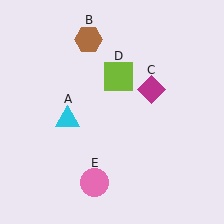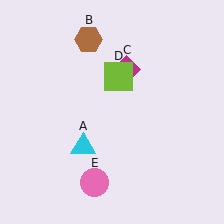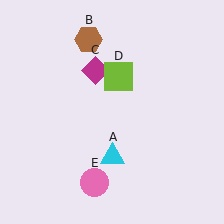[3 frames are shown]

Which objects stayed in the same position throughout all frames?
Brown hexagon (object B) and lime square (object D) and pink circle (object E) remained stationary.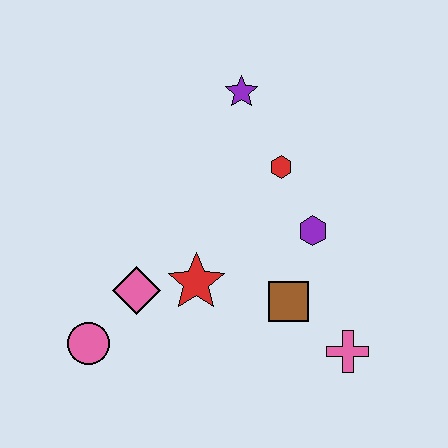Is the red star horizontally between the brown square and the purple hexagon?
No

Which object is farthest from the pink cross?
The purple star is farthest from the pink cross.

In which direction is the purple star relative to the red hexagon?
The purple star is above the red hexagon.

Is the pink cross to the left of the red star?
No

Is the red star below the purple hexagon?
Yes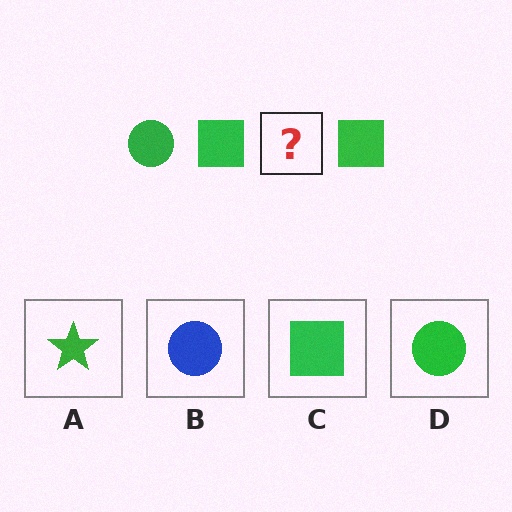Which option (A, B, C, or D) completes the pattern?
D.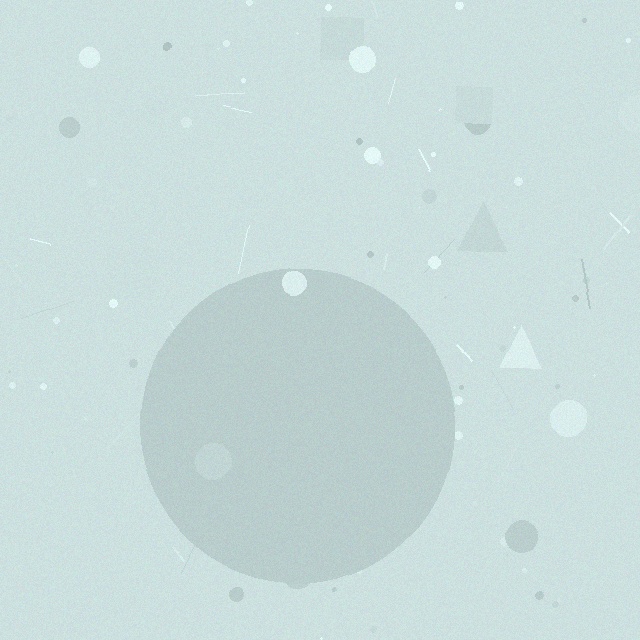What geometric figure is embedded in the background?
A circle is embedded in the background.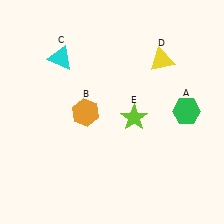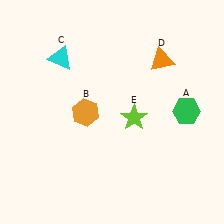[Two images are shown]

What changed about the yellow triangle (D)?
In Image 1, D is yellow. In Image 2, it changed to orange.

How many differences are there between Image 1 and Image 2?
There is 1 difference between the two images.